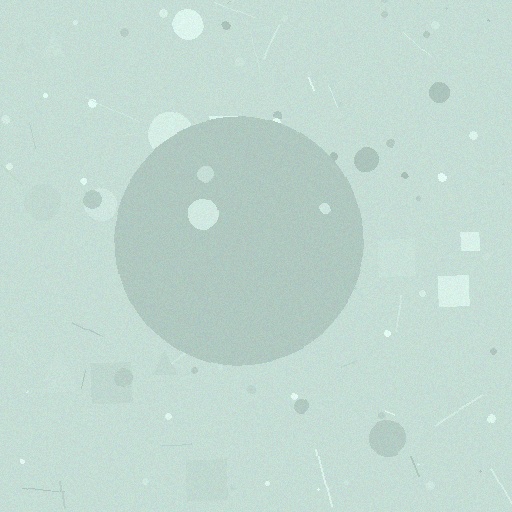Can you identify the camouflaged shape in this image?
The camouflaged shape is a circle.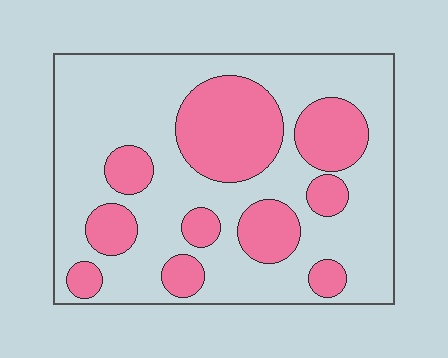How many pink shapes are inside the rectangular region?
10.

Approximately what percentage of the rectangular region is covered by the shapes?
Approximately 30%.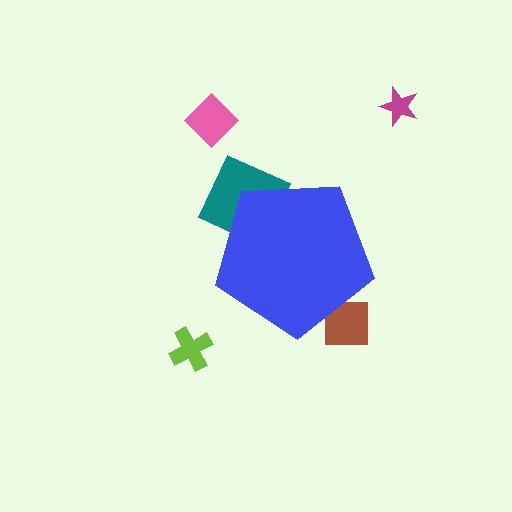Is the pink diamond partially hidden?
No, the pink diamond is fully visible.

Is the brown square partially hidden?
Yes, the brown square is partially hidden behind the blue pentagon.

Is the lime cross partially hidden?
No, the lime cross is fully visible.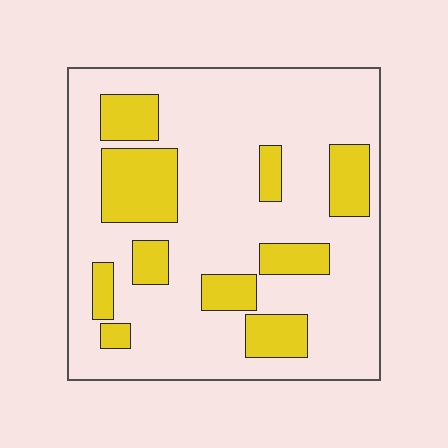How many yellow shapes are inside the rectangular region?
10.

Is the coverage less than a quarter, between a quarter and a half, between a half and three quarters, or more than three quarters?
Less than a quarter.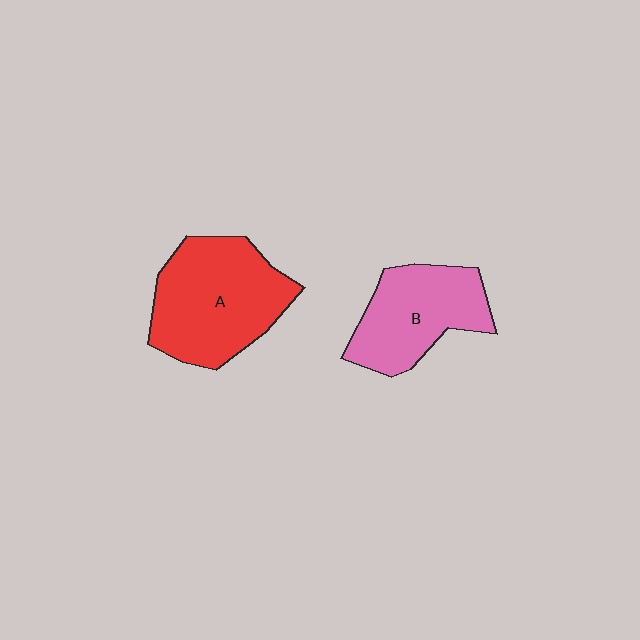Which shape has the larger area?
Shape A (red).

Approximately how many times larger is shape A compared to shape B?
Approximately 1.3 times.